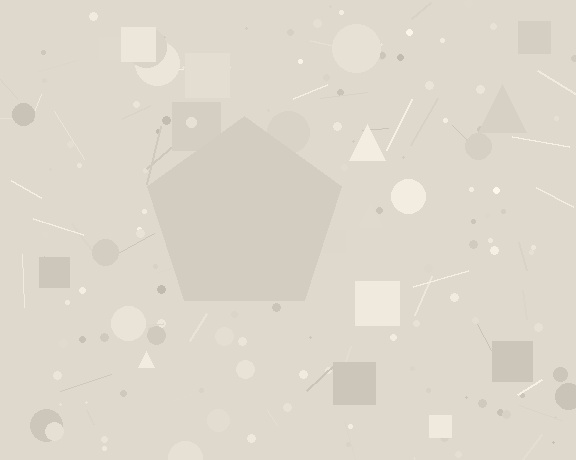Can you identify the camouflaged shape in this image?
The camouflaged shape is a pentagon.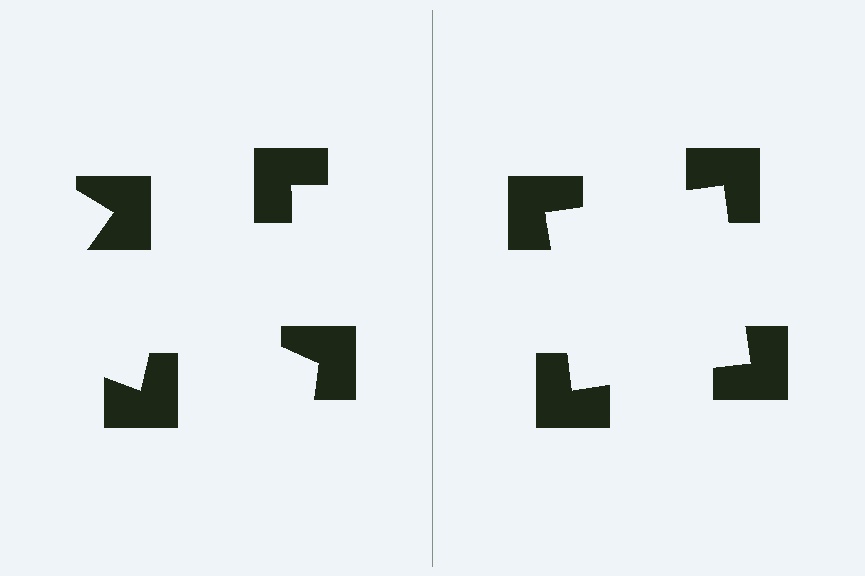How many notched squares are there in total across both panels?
8 — 4 on each side.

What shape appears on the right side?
An illusory square.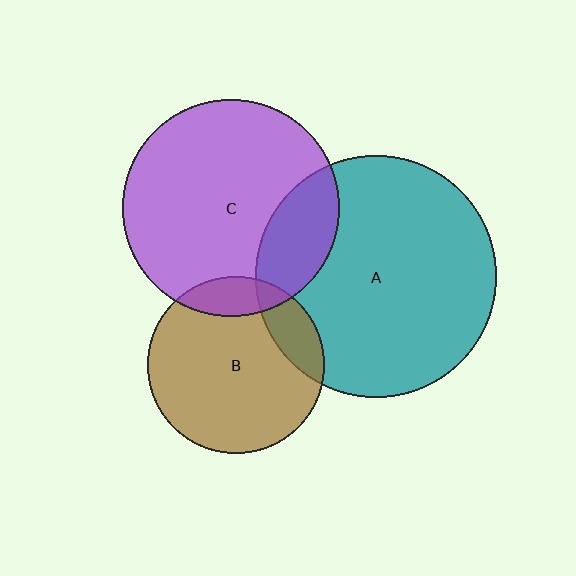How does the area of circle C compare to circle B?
Approximately 1.5 times.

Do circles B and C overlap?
Yes.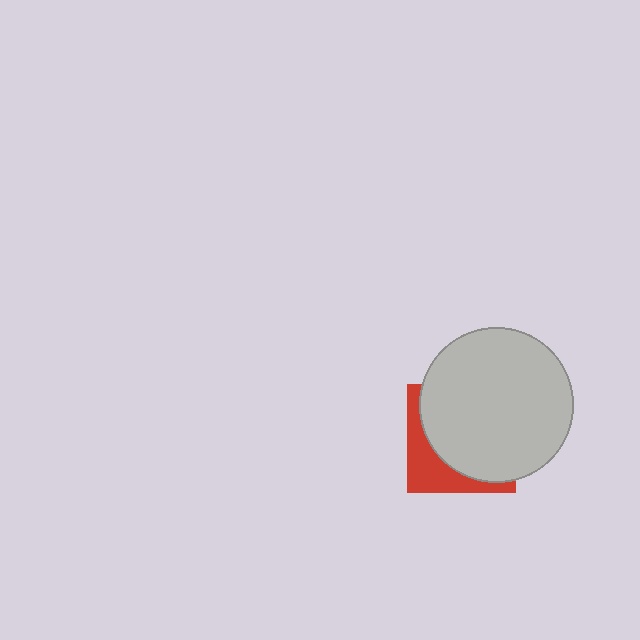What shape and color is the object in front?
The object in front is a light gray circle.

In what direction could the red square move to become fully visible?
The red square could move toward the lower-left. That would shift it out from behind the light gray circle entirely.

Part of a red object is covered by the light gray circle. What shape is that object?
It is a square.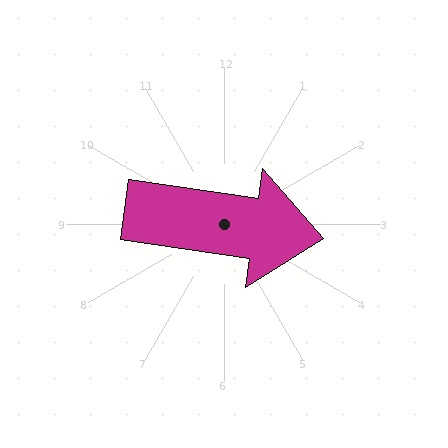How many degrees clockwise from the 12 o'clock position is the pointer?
Approximately 98 degrees.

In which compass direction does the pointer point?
East.